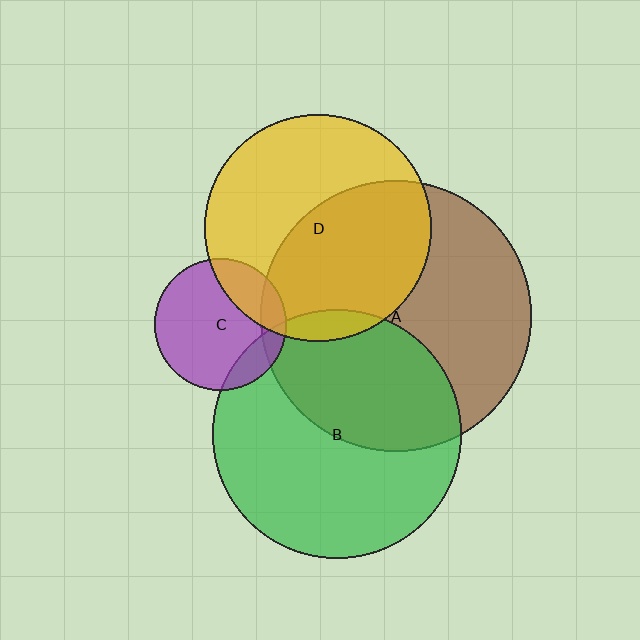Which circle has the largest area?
Circle A (brown).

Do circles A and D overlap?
Yes.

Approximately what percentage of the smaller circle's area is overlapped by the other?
Approximately 50%.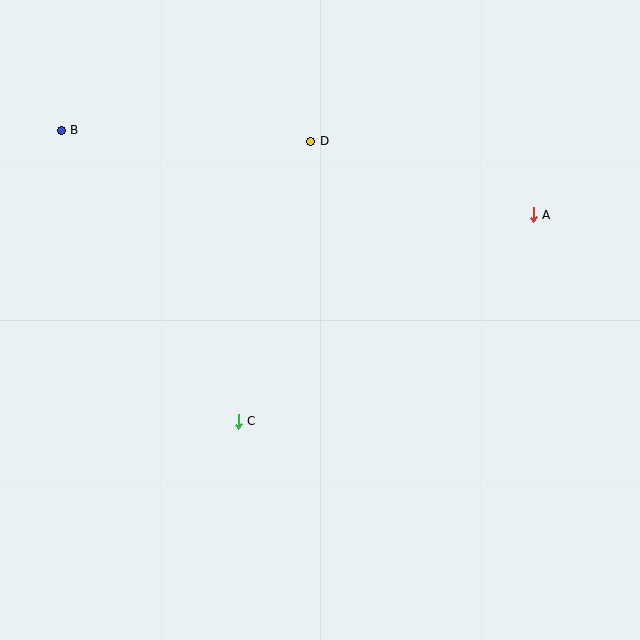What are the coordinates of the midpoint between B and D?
The midpoint between B and D is at (186, 136).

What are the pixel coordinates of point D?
Point D is at (311, 141).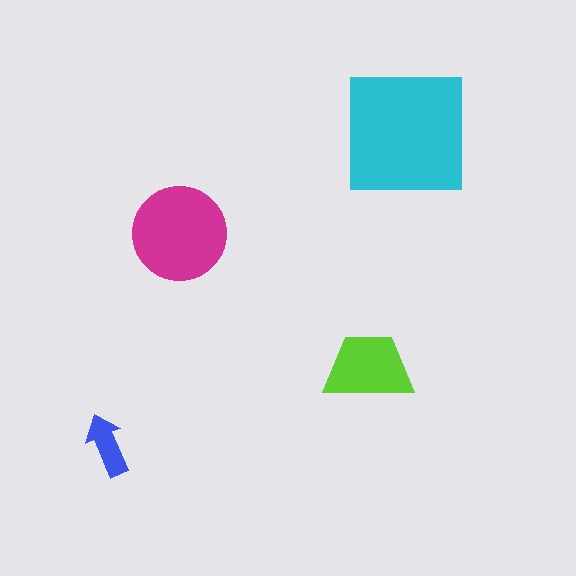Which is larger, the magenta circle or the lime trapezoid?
The magenta circle.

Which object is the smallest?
The blue arrow.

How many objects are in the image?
There are 4 objects in the image.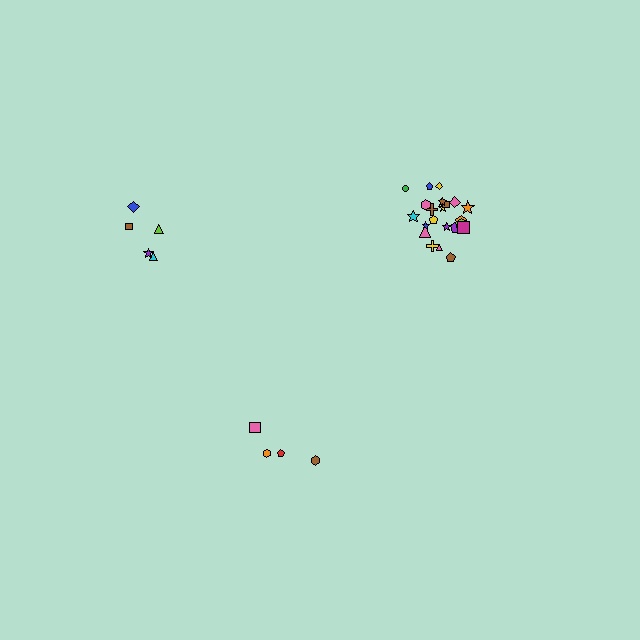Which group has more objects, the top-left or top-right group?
The top-right group.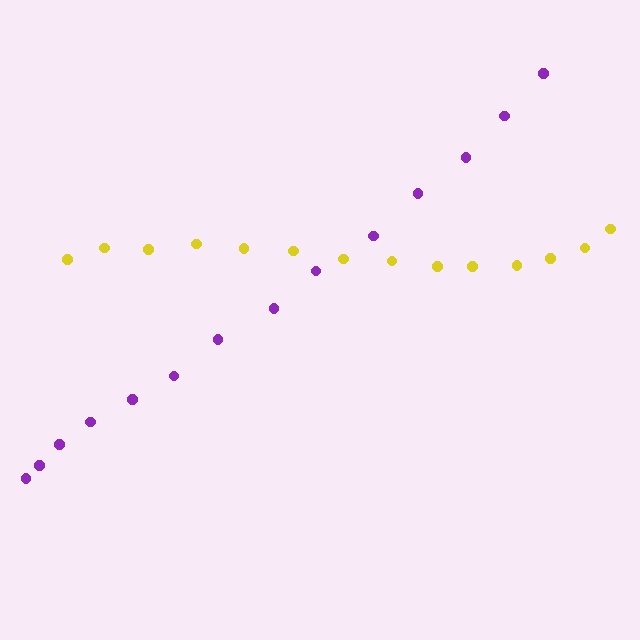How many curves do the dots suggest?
There are 2 distinct paths.